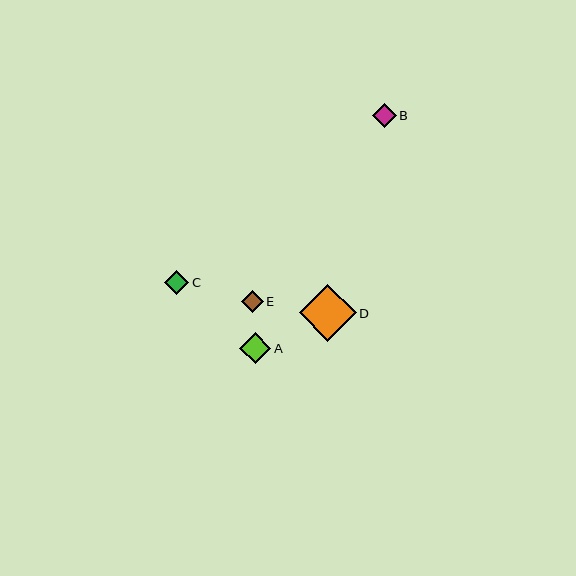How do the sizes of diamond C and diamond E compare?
Diamond C and diamond E are approximately the same size.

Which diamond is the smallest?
Diamond E is the smallest with a size of approximately 22 pixels.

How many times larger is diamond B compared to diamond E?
Diamond B is approximately 1.1 times the size of diamond E.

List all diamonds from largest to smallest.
From largest to smallest: D, A, B, C, E.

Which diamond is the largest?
Diamond D is the largest with a size of approximately 57 pixels.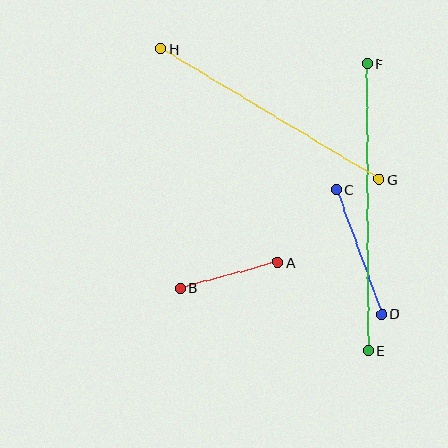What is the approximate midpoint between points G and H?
The midpoint is at approximately (270, 114) pixels.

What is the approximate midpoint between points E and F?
The midpoint is at approximately (368, 207) pixels.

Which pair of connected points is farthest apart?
Points E and F are farthest apart.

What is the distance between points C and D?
The distance is approximately 132 pixels.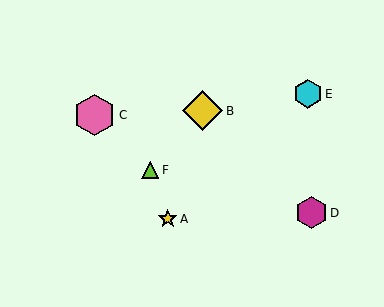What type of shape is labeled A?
Shape A is a yellow star.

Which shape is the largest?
The pink hexagon (labeled C) is the largest.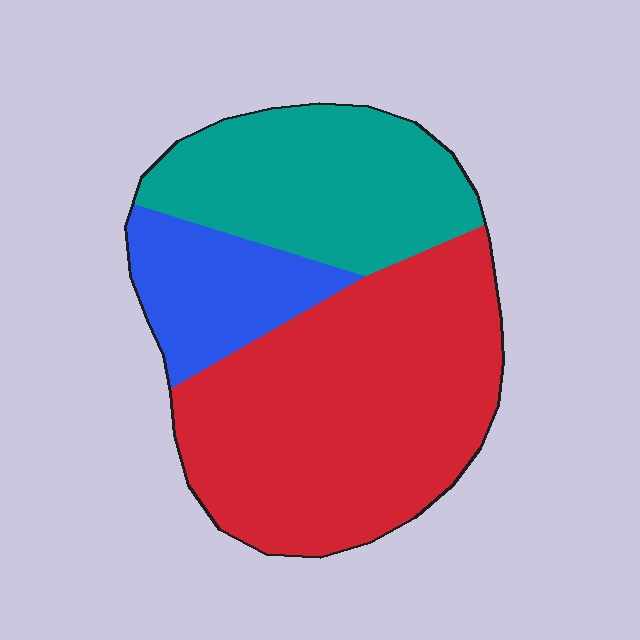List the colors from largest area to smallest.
From largest to smallest: red, teal, blue.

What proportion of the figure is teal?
Teal takes up about one third (1/3) of the figure.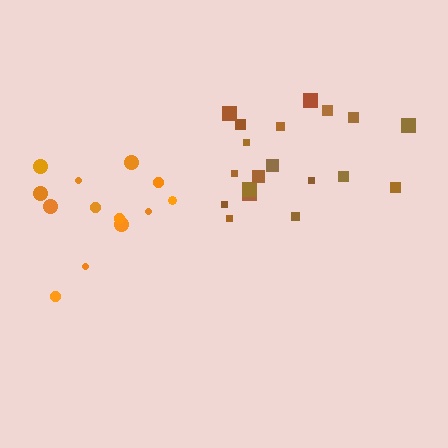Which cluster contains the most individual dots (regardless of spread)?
Brown (19).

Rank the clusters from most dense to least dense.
brown, orange.